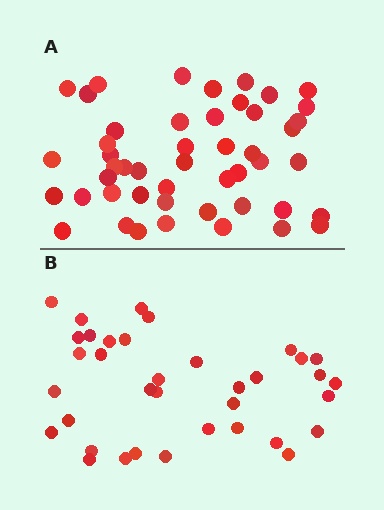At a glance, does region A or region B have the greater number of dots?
Region A (the top region) has more dots.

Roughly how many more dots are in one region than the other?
Region A has roughly 12 or so more dots than region B.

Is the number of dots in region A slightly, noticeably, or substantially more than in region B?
Region A has noticeably more, but not dramatically so. The ratio is roughly 1.3 to 1.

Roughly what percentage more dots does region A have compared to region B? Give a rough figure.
About 35% more.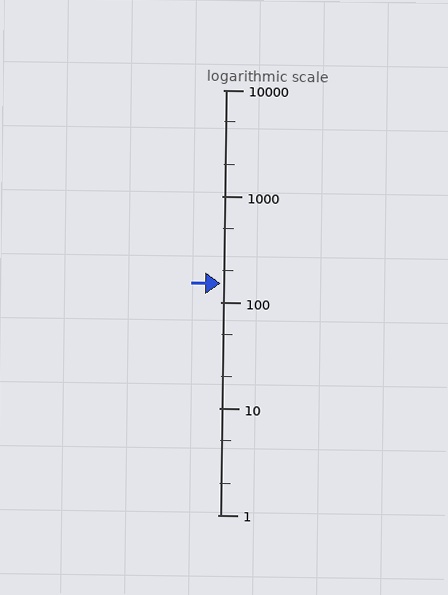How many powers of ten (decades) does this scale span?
The scale spans 4 decades, from 1 to 10000.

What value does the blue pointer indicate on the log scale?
The pointer indicates approximately 150.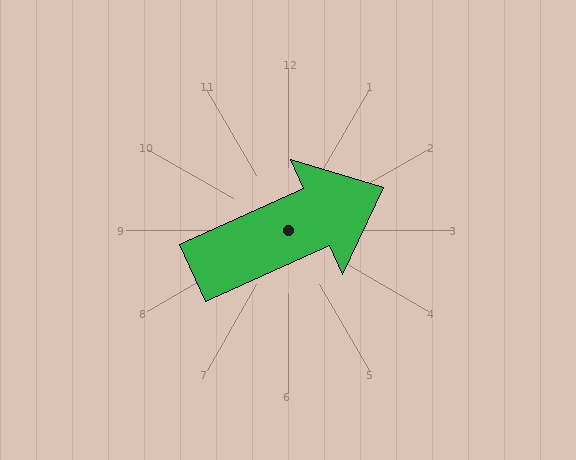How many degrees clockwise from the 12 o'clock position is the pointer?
Approximately 66 degrees.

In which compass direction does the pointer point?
Northeast.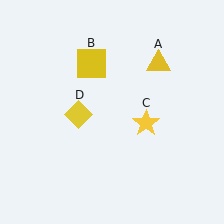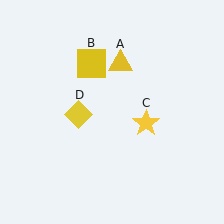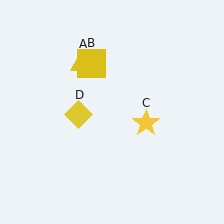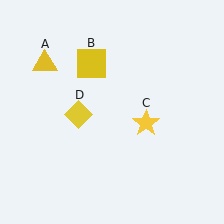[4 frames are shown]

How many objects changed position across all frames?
1 object changed position: yellow triangle (object A).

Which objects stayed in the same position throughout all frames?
Yellow square (object B) and yellow star (object C) and yellow diamond (object D) remained stationary.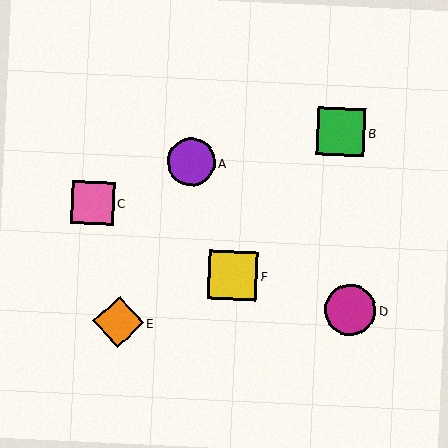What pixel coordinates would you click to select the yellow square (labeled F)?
Click at (233, 276) to select the yellow square F.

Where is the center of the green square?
The center of the green square is at (341, 132).